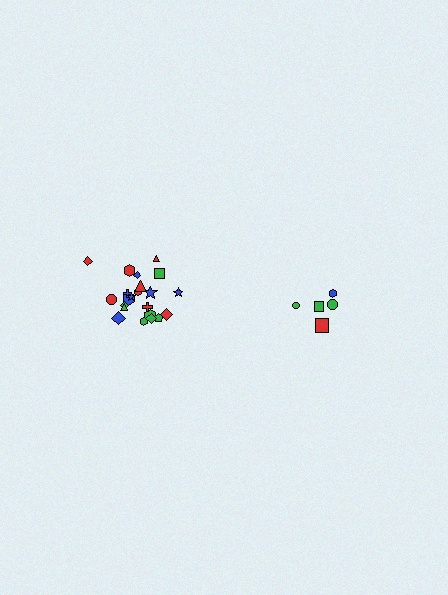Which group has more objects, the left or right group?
The left group.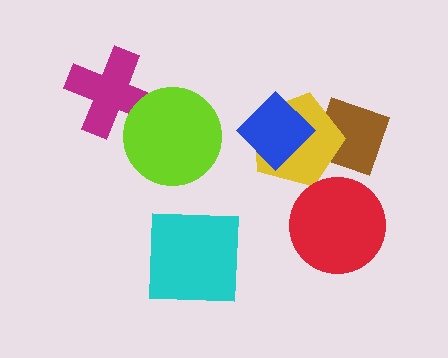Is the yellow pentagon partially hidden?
Yes, it is partially covered by another shape.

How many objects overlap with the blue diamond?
1 object overlaps with the blue diamond.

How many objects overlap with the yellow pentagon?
2 objects overlap with the yellow pentagon.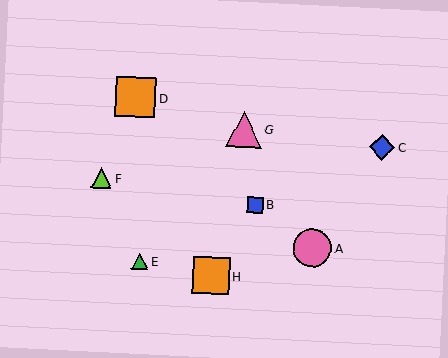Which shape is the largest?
The orange square (labeled D) is the largest.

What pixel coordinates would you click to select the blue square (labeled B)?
Click at (255, 205) to select the blue square B.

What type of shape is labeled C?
Shape C is a blue diamond.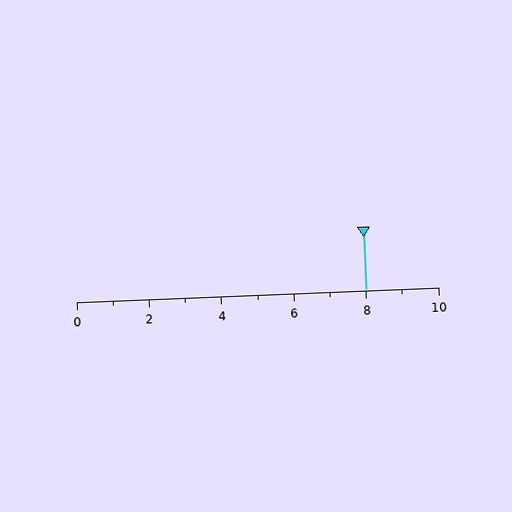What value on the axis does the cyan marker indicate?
The marker indicates approximately 8.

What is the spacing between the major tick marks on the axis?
The major ticks are spaced 2 apart.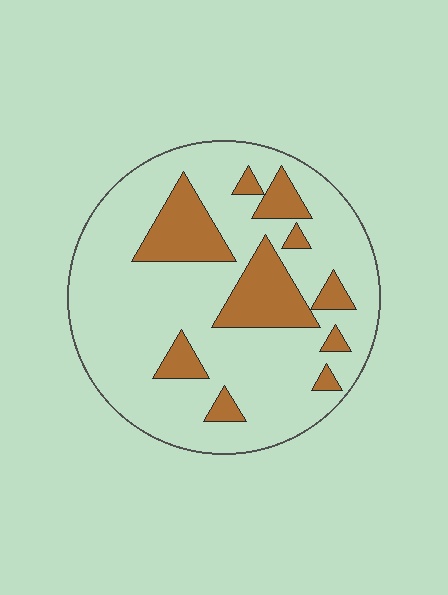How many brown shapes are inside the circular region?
10.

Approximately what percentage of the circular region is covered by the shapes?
Approximately 20%.